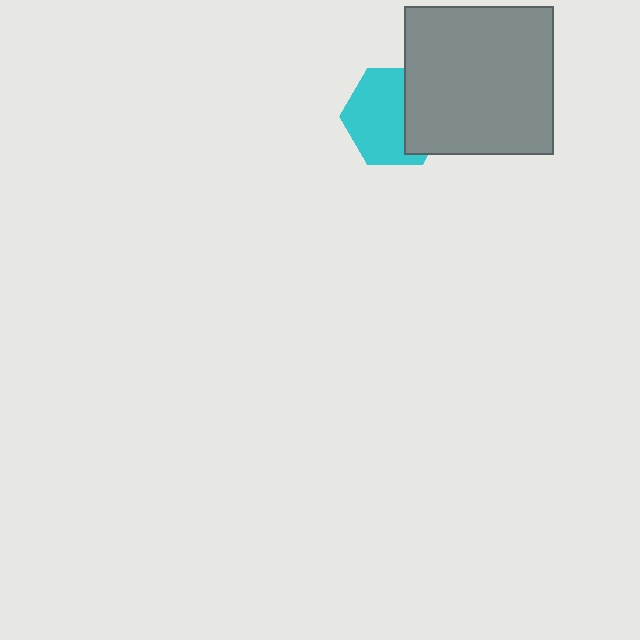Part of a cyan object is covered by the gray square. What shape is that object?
It is a hexagon.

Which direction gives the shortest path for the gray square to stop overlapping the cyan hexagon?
Moving right gives the shortest separation.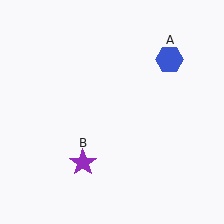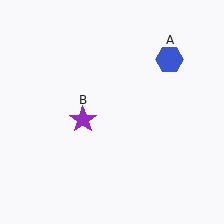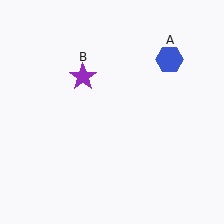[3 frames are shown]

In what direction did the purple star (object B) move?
The purple star (object B) moved up.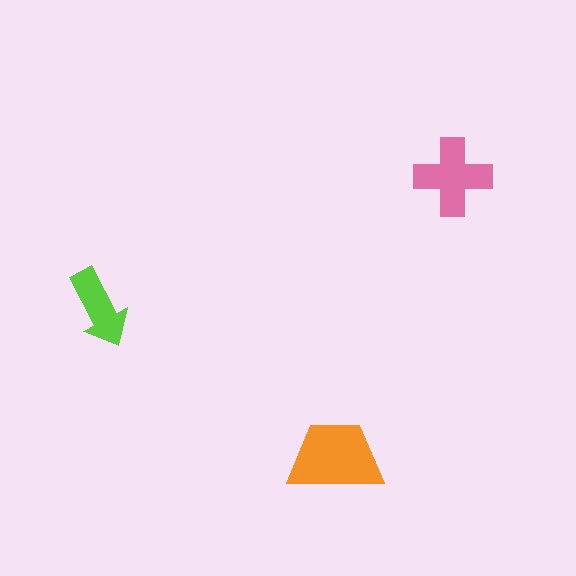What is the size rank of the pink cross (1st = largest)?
2nd.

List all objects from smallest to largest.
The lime arrow, the pink cross, the orange trapezoid.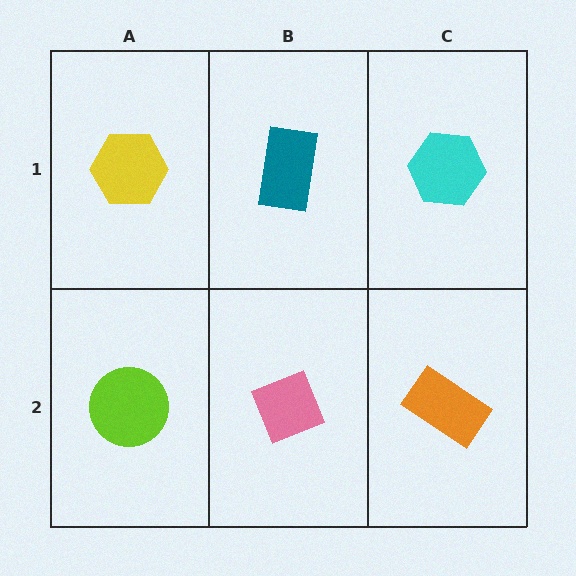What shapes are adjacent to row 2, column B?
A teal rectangle (row 1, column B), a lime circle (row 2, column A), an orange rectangle (row 2, column C).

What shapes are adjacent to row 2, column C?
A cyan hexagon (row 1, column C), a pink diamond (row 2, column B).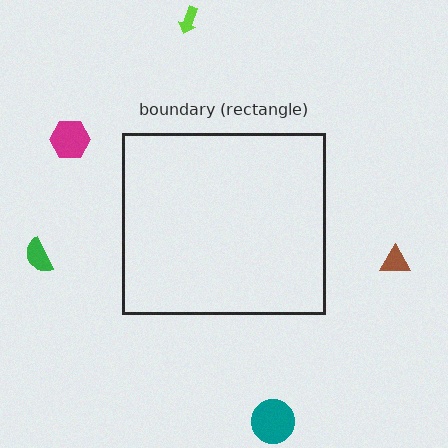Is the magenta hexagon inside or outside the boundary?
Outside.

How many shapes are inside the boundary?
0 inside, 5 outside.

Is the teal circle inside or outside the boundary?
Outside.